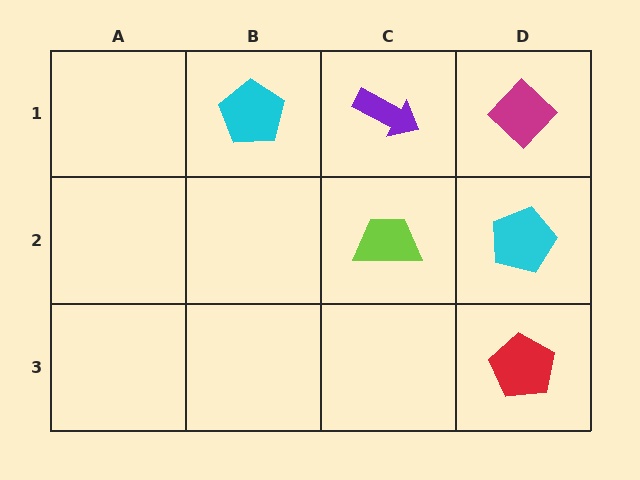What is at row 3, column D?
A red pentagon.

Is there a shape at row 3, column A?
No, that cell is empty.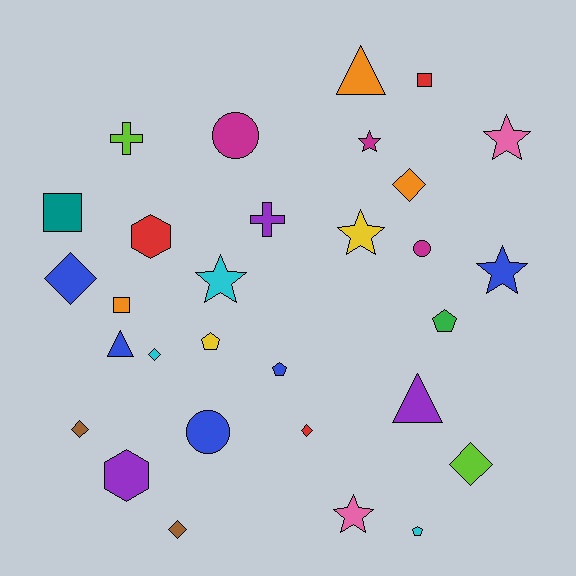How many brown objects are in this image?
There are 2 brown objects.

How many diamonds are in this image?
There are 7 diamonds.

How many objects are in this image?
There are 30 objects.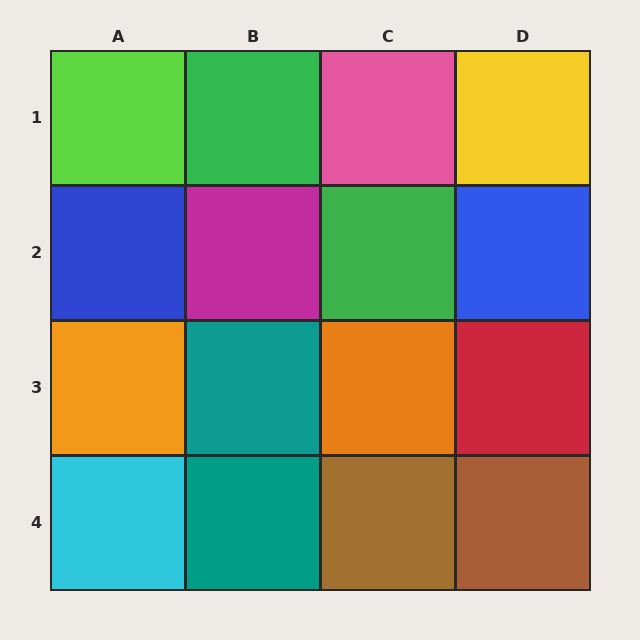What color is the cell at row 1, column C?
Pink.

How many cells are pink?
1 cell is pink.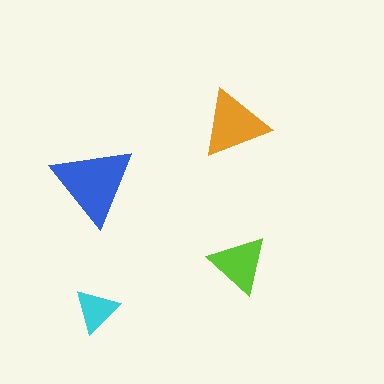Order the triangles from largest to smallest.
the blue one, the orange one, the lime one, the cyan one.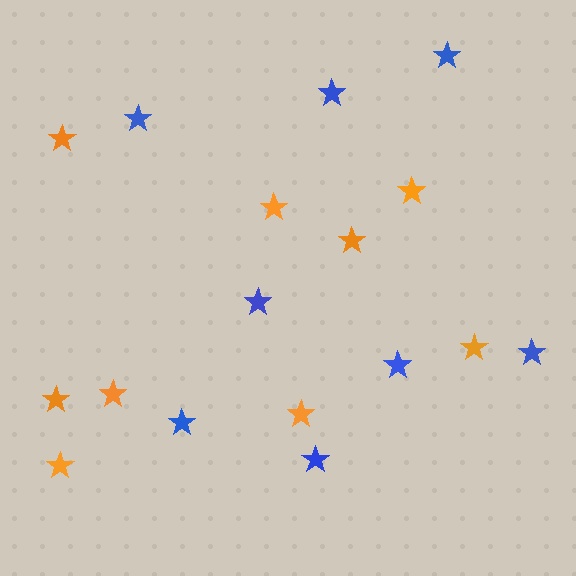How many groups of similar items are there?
There are 2 groups: one group of orange stars (9) and one group of blue stars (8).